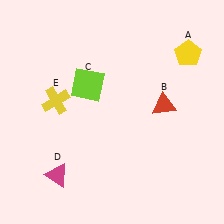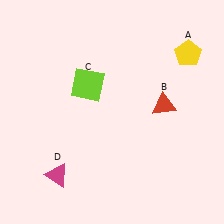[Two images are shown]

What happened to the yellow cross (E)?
The yellow cross (E) was removed in Image 2. It was in the top-left area of Image 1.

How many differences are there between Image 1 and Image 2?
There is 1 difference between the two images.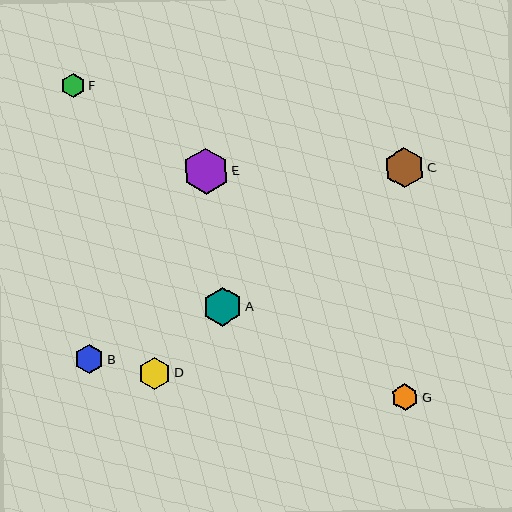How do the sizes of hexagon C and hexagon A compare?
Hexagon C and hexagon A are approximately the same size.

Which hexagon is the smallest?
Hexagon F is the smallest with a size of approximately 23 pixels.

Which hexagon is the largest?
Hexagon E is the largest with a size of approximately 46 pixels.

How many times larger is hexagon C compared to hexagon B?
Hexagon C is approximately 1.4 times the size of hexagon B.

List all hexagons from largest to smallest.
From largest to smallest: E, C, A, D, B, G, F.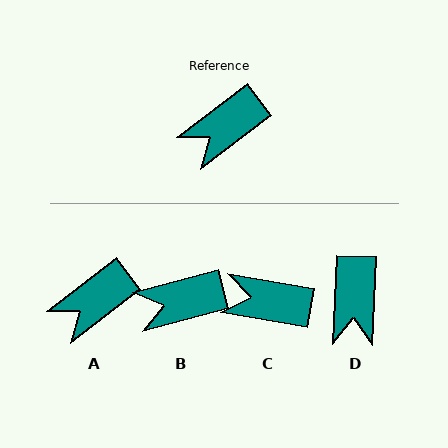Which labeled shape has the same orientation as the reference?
A.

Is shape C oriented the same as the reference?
No, it is off by about 47 degrees.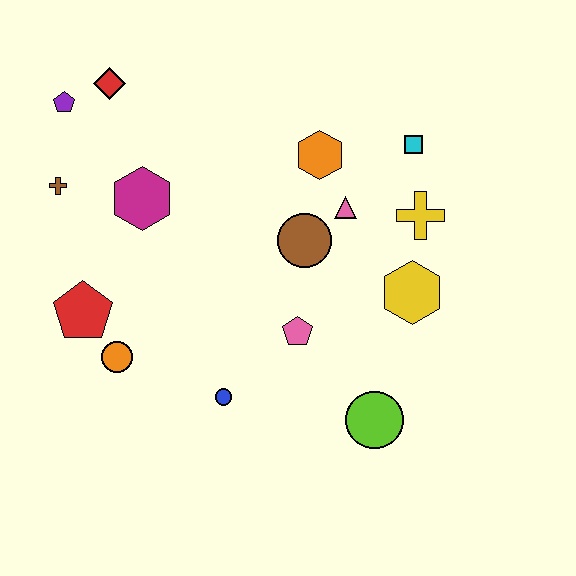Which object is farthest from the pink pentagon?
The purple pentagon is farthest from the pink pentagon.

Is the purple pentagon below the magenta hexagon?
No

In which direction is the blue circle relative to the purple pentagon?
The blue circle is below the purple pentagon.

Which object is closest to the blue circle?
The pink pentagon is closest to the blue circle.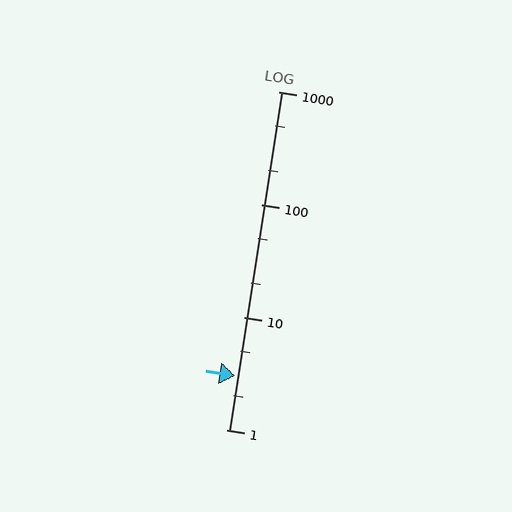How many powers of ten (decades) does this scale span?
The scale spans 3 decades, from 1 to 1000.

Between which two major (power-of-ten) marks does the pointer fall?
The pointer is between 1 and 10.